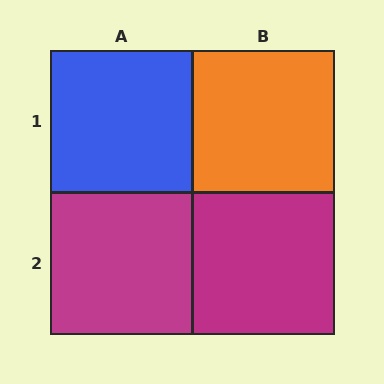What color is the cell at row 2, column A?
Magenta.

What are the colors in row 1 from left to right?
Blue, orange.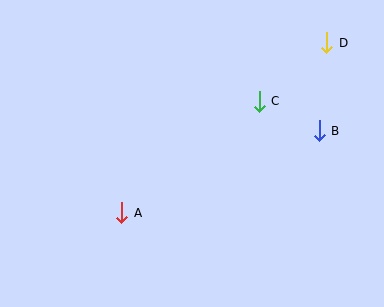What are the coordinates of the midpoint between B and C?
The midpoint between B and C is at (289, 116).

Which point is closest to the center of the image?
Point C at (259, 101) is closest to the center.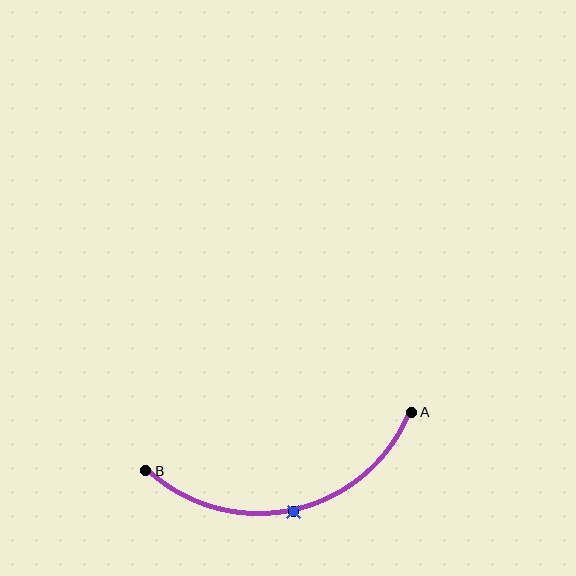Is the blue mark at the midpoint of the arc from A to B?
Yes. The blue mark lies on the arc at equal arc-length from both A and B — it is the arc midpoint.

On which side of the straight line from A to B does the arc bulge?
The arc bulges below the straight line connecting A and B.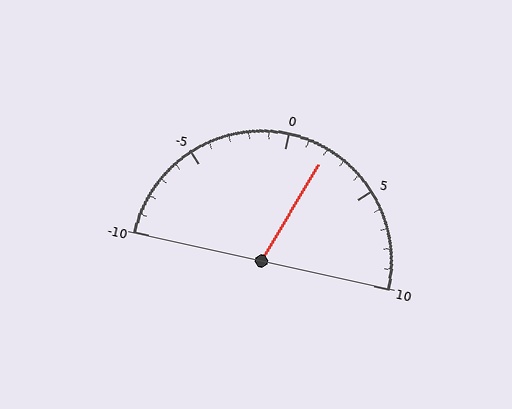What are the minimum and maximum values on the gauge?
The gauge ranges from -10 to 10.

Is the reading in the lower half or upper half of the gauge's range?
The reading is in the upper half of the range (-10 to 10).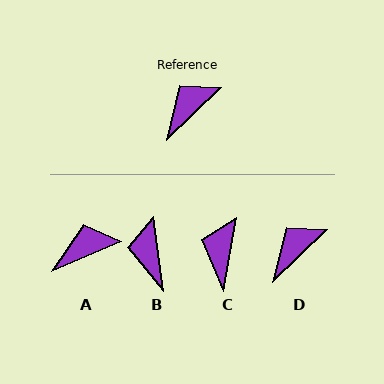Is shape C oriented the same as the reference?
No, it is off by about 37 degrees.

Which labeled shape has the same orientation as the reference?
D.